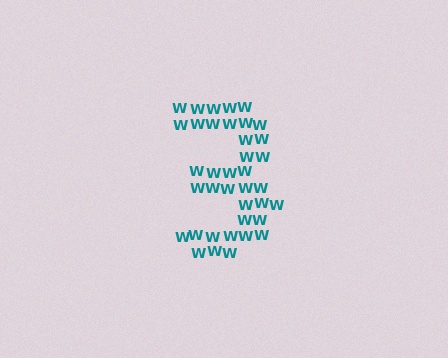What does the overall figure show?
The overall figure shows the digit 3.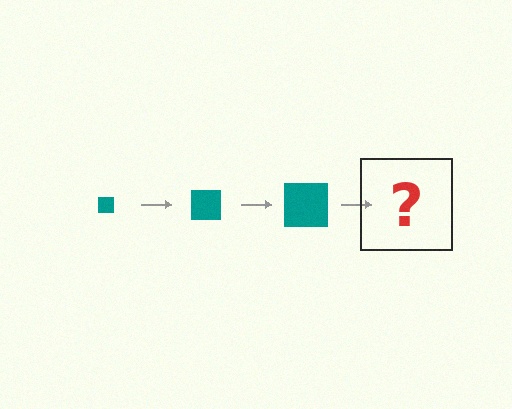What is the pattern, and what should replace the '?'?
The pattern is that the square gets progressively larger each step. The '?' should be a teal square, larger than the previous one.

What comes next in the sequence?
The next element should be a teal square, larger than the previous one.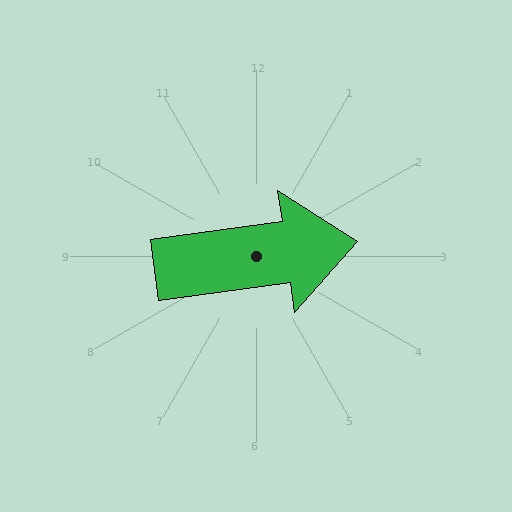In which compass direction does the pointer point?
East.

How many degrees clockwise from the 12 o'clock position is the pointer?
Approximately 82 degrees.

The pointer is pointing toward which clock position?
Roughly 3 o'clock.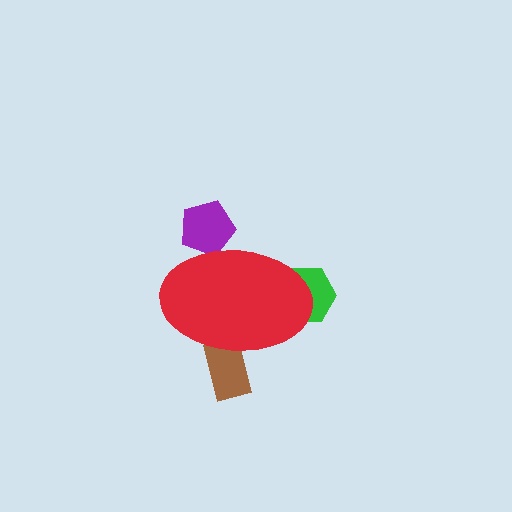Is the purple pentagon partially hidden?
Yes, the purple pentagon is partially hidden behind the red ellipse.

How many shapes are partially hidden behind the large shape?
3 shapes are partially hidden.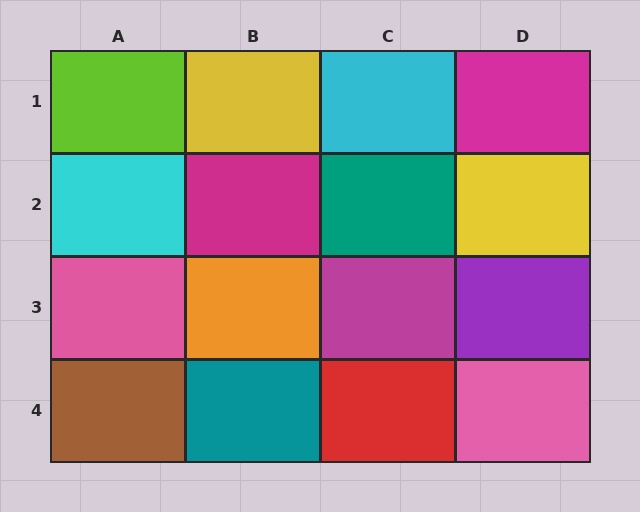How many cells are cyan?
2 cells are cyan.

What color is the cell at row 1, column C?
Cyan.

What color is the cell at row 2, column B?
Magenta.